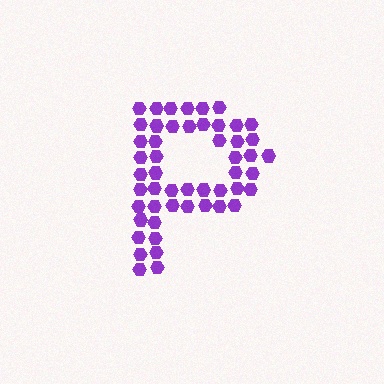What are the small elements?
The small elements are hexagons.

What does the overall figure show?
The overall figure shows the letter P.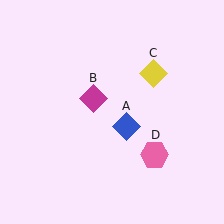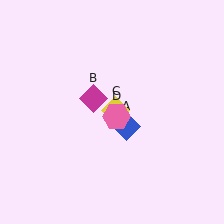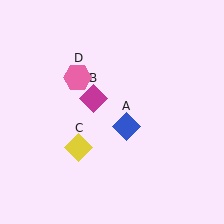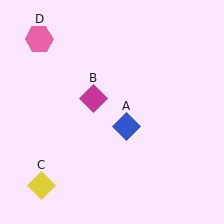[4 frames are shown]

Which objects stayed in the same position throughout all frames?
Blue diamond (object A) and magenta diamond (object B) remained stationary.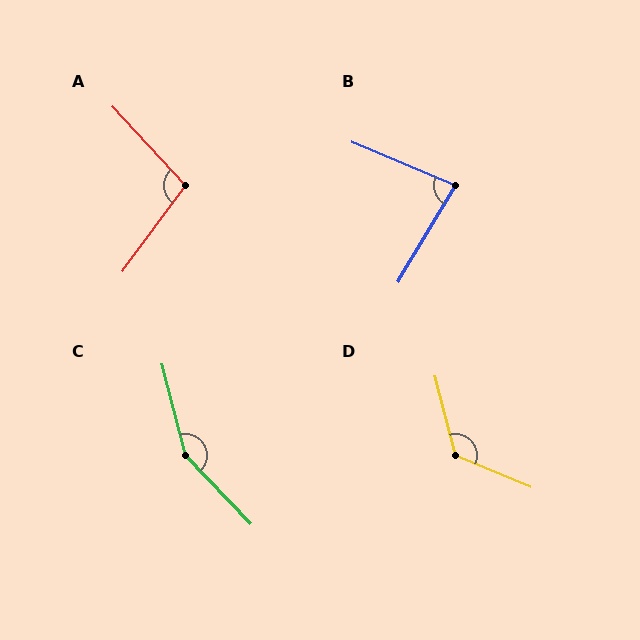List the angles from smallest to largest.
B (82°), A (101°), D (127°), C (150°).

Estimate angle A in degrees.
Approximately 101 degrees.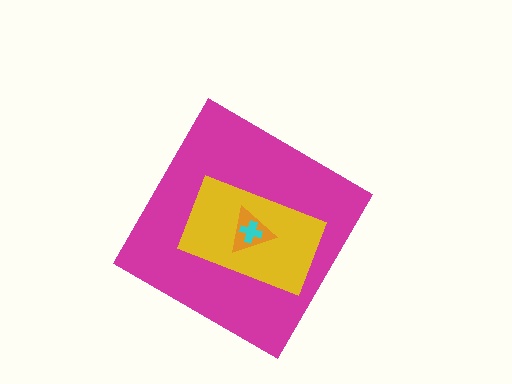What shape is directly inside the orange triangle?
The cyan cross.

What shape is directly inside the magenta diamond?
The yellow rectangle.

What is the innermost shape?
The cyan cross.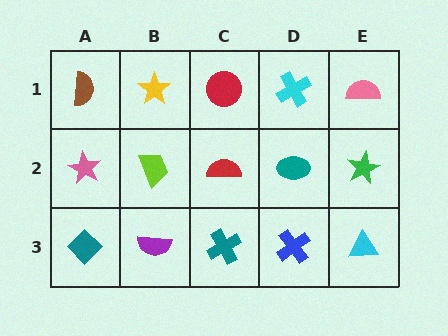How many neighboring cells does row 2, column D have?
4.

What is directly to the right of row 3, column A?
A purple semicircle.